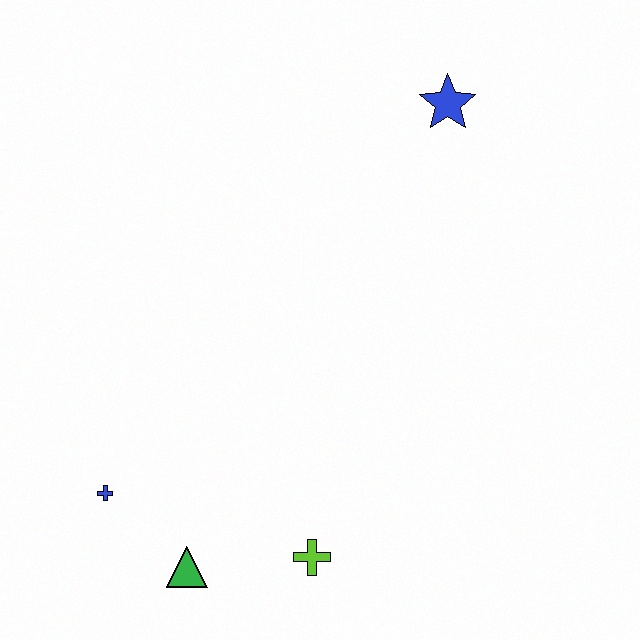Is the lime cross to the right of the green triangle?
Yes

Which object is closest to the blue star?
The lime cross is closest to the blue star.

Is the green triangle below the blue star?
Yes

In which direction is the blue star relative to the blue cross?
The blue star is above the blue cross.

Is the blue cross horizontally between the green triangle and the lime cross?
No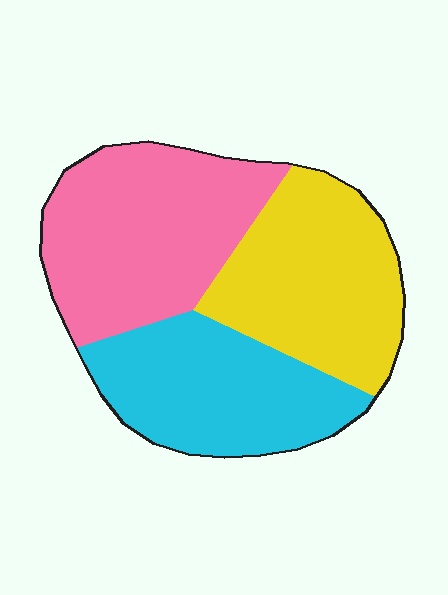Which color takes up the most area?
Pink, at roughly 35%.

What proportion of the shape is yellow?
Yellow takes up between a sixth and a third of the shape.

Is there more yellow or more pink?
Pink.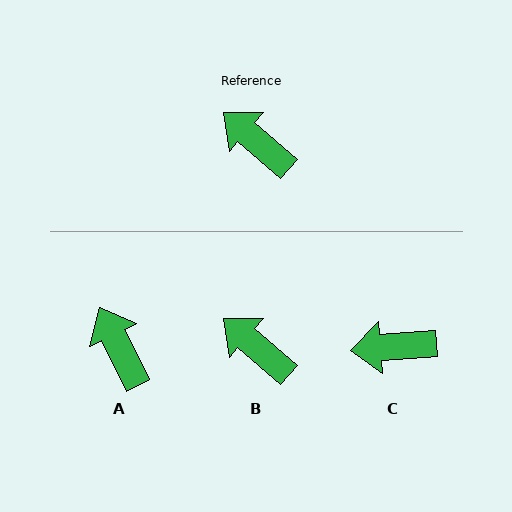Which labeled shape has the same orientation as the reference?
B.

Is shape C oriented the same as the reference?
No, it is off by about 46 degrees.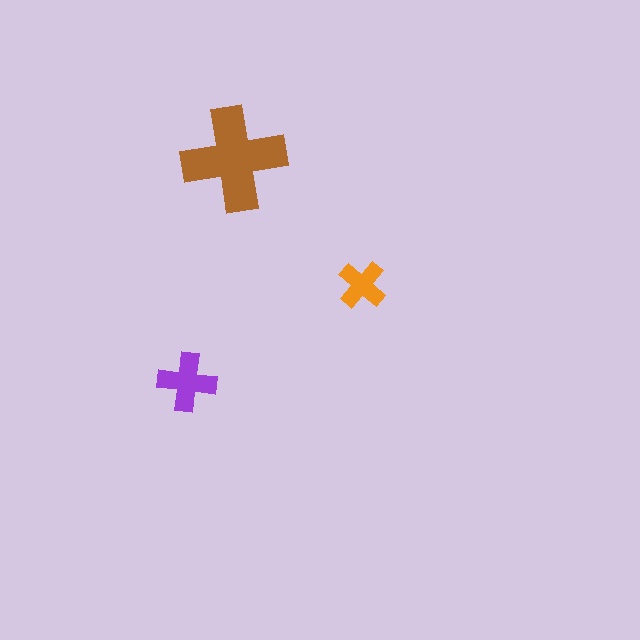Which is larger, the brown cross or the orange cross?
The brown one.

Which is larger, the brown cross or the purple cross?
The brown one.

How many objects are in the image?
There are 3 objects in the image.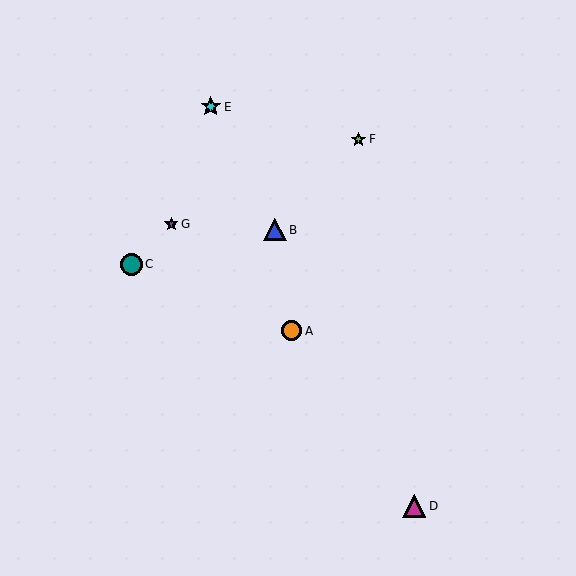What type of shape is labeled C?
Shape C is a teal circle.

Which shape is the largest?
The magenta triangle (labeled D) is the largest.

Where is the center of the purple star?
The center of the purple star is at (171, 224).